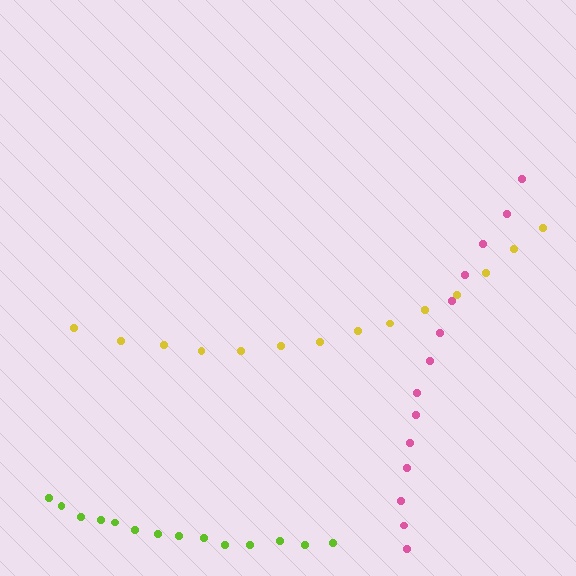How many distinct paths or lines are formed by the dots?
There are 3 distinct paths.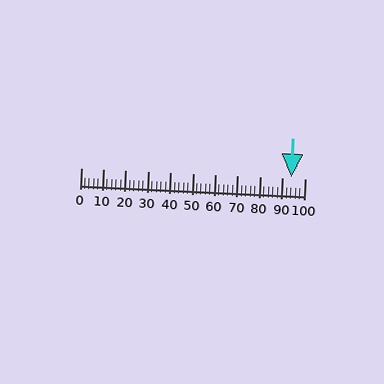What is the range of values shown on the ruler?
The ruler shows values from 0 to 100.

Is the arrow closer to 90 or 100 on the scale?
The arrow is closer to 90.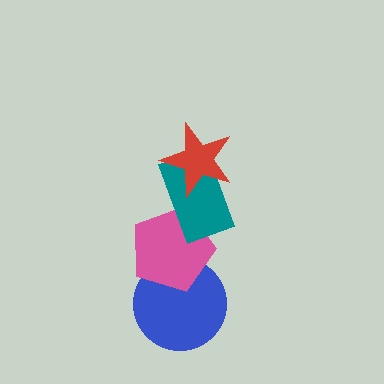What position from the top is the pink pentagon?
The pink pentagon is 3rd from the top.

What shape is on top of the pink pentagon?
The teal rectangle is on top of the pink pentagon.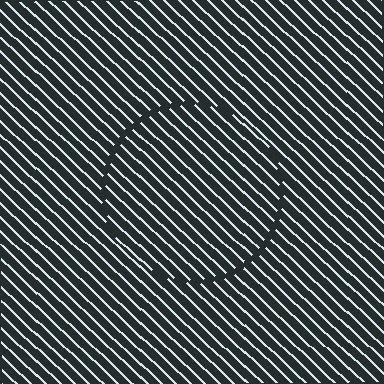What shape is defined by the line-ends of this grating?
An illusory circle. The interior of the shape contains the same grating, shifted by half a period — the contour is defined by the phase discontinuity where line-ends from the inner and outer gratings abut.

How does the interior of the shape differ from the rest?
The interior of the shape contains the same grating, shifted by half a period — the contour is defined by the phase discontinuity where line-ends from the inner and outer gratings abut.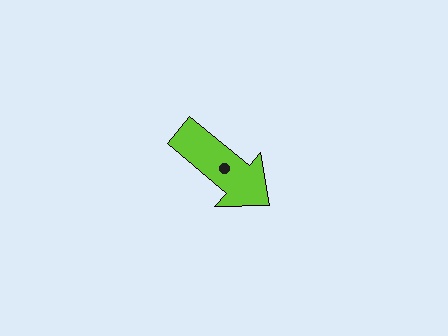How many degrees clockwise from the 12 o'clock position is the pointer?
Approximately 130 degrees.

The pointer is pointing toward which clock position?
Roughly 4 o'clock.